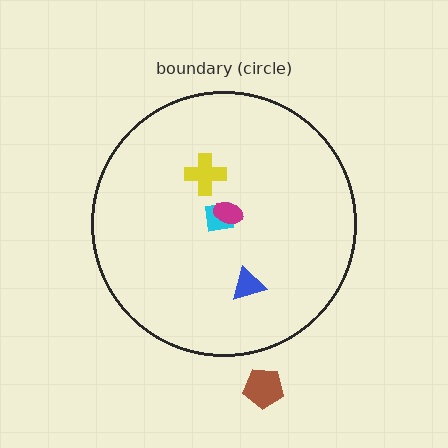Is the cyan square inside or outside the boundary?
Inside.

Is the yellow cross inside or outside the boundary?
Inside.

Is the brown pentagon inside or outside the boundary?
Outside.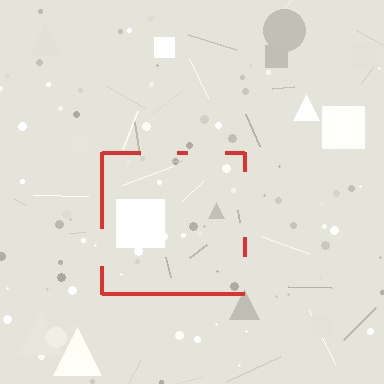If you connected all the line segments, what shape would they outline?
They would outline a square.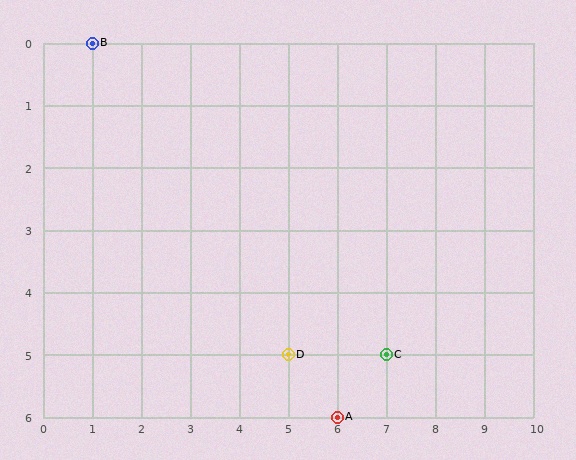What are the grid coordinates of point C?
Point C is at grid coordinates (7, 5).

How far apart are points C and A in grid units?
Points C and A are 1 column and 1 row apart (about 1.4 grid units diagonally).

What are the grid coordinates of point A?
Point A is at grid coordinates (6, 6).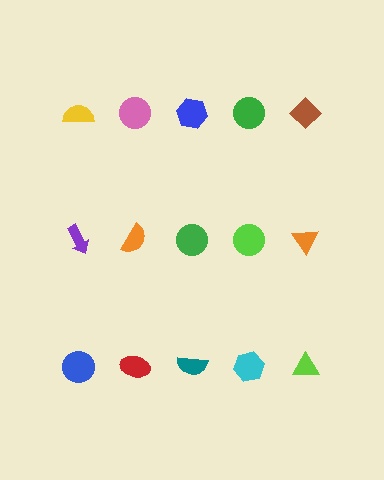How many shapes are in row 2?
5 shapes.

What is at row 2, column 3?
A green circle.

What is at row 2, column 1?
A purple arrow.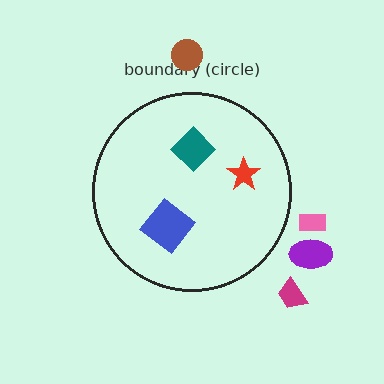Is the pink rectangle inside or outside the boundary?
Outside.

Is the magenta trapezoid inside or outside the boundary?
Outside.